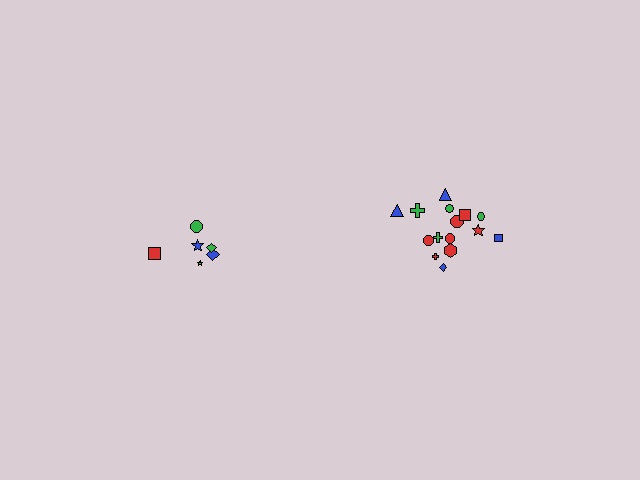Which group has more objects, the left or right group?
The right group.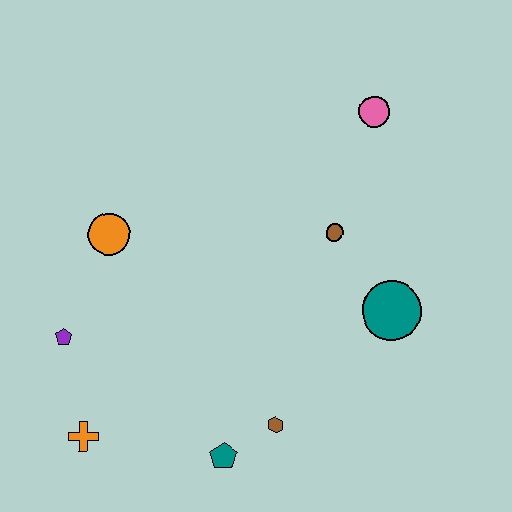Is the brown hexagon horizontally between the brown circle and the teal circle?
No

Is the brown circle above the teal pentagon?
Yes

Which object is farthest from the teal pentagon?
The pink circle is farthest from the teal pentagon.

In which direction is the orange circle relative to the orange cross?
The orange circle is above the orange cross.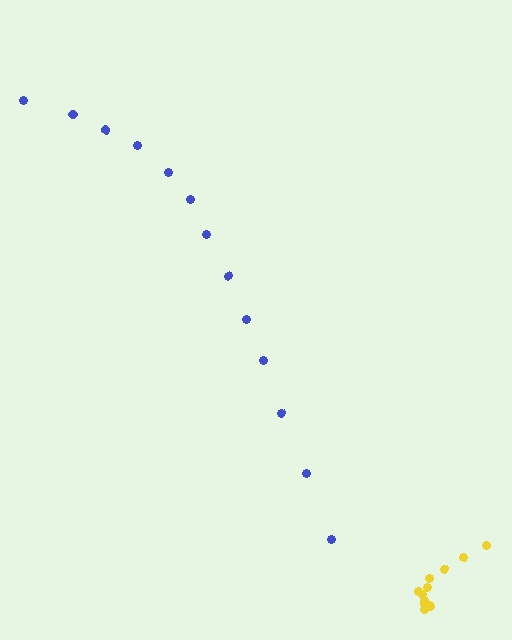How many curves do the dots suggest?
There are 2 distinct paths.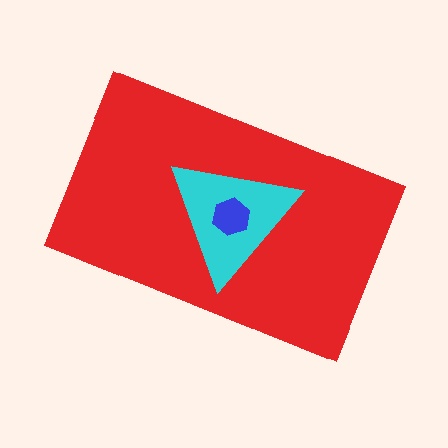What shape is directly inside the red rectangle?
The cyan triangle.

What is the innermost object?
The blue hexagon.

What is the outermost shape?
The red rectangle.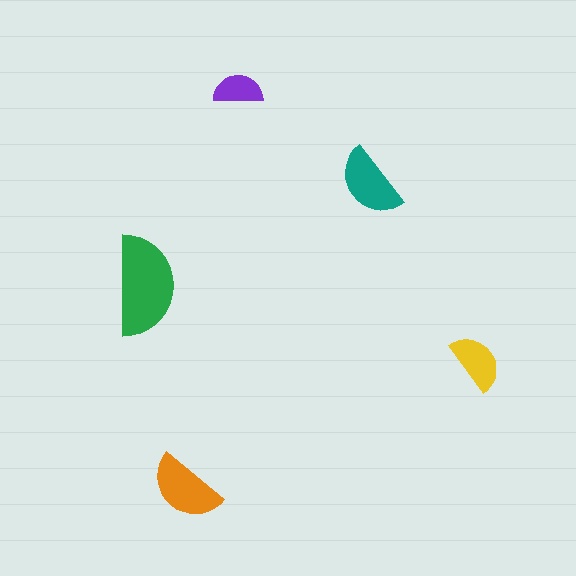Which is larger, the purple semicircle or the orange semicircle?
The orange one.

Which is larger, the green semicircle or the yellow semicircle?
The green one.